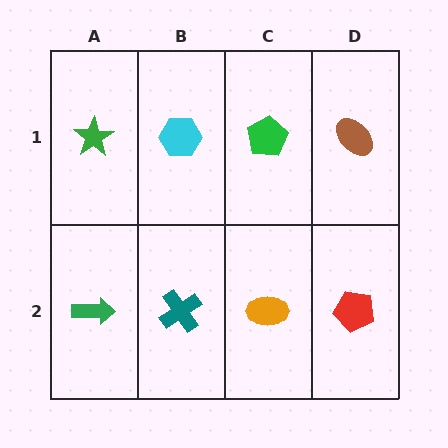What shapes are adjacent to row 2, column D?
A brown ellipse (row 1, column D), an orange ellipse (row 2, column C).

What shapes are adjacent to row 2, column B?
A cyan hexagon (row 1, column B), a green arrow (row 2, column A), an orange ellipse (row 2, column C).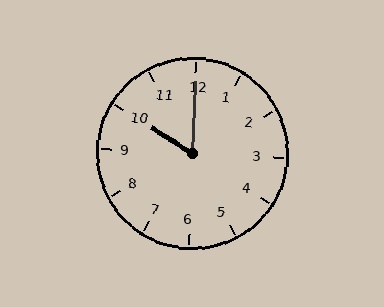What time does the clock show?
10:00.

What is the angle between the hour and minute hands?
Approximately 60 degrees.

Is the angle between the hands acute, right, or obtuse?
It is acute.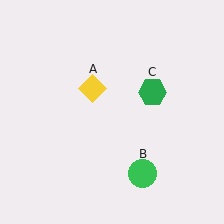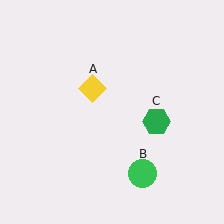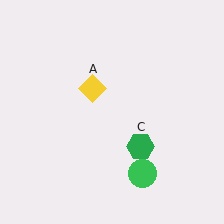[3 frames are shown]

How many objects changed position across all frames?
1 object changed position: green hexagon (object C).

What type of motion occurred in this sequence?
The green hexagon (object C) rotated clockwise around the center of the scene.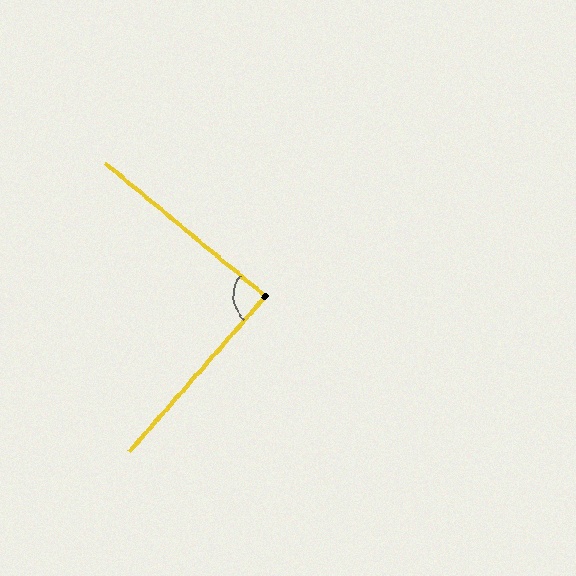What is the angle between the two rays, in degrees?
Approximately 88 degrees.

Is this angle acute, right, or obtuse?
It is approximately a right angle.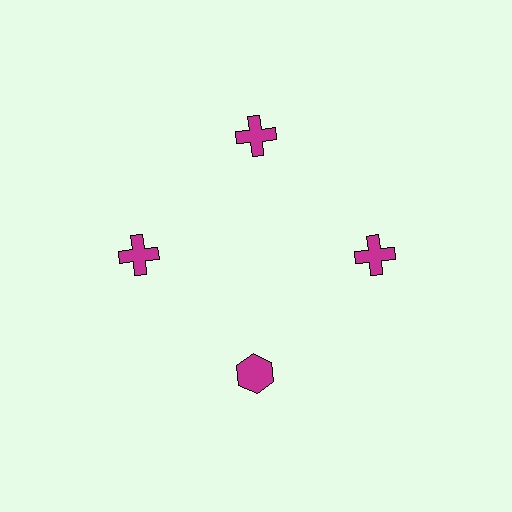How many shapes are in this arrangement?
There are 4 shapes arranged in a ring pattern.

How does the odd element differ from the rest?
It has a different shape: hexagon instead of cross.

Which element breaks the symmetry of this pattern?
The magenta hexagon at roughly the 6 o'clock position breaks the symmetry. All other shapes are magenta crosses.